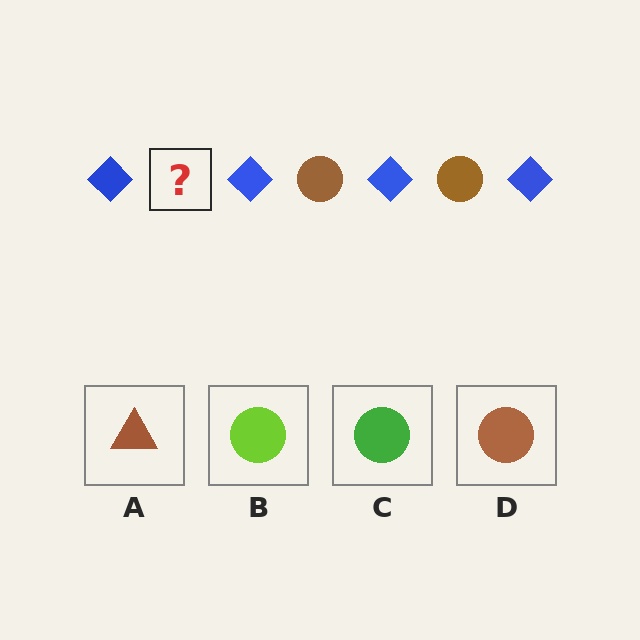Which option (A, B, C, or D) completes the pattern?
D.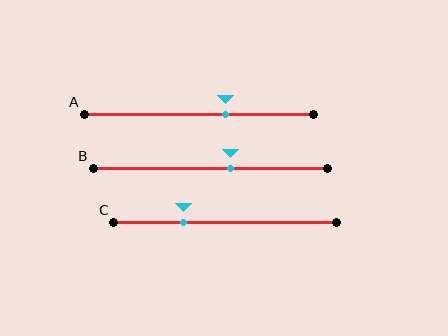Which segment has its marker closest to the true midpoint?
Segment B has its marker closest to the true midpoint.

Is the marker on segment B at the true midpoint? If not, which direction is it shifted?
No, the marker on segment B is shifted to the right by about 9% of the segment length.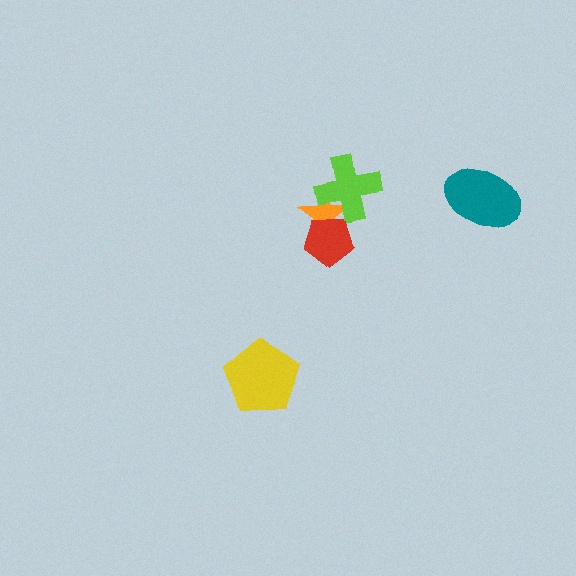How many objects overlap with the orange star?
2 objects overlap with the orange star.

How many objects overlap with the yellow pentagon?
0 objects overlap with the yellow pentagon.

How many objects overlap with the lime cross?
1 object overlaps with the lime cross.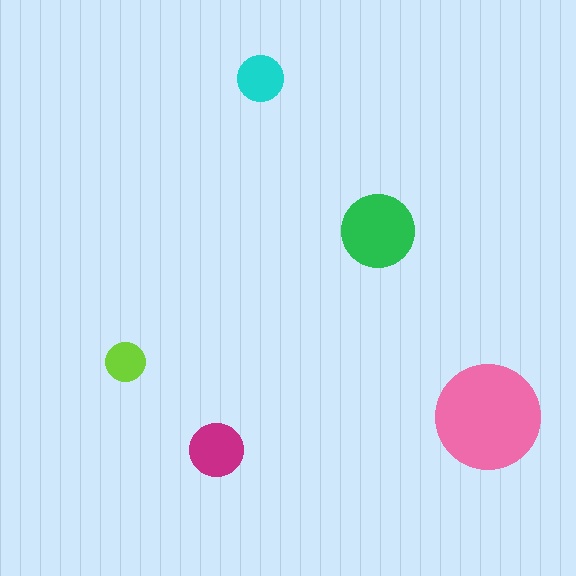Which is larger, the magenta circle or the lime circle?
The magenta one.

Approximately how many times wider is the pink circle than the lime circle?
About 2.5 times wider.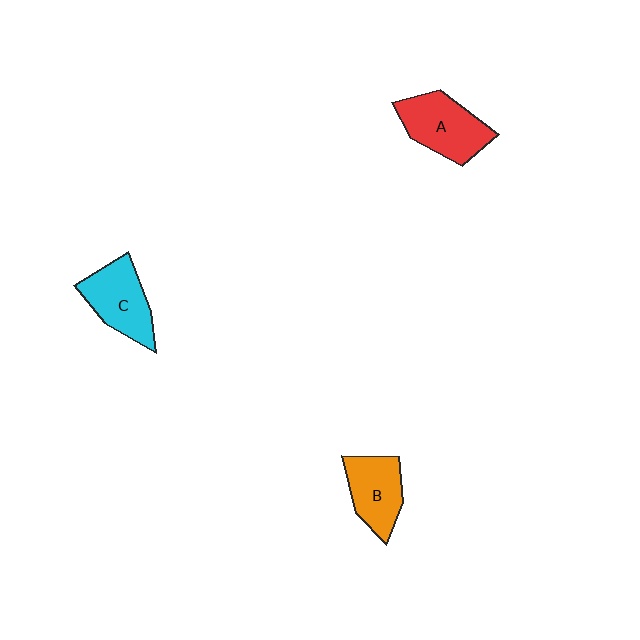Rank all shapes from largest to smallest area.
From largest to smallest: A (red), C (cyan), B (orange).